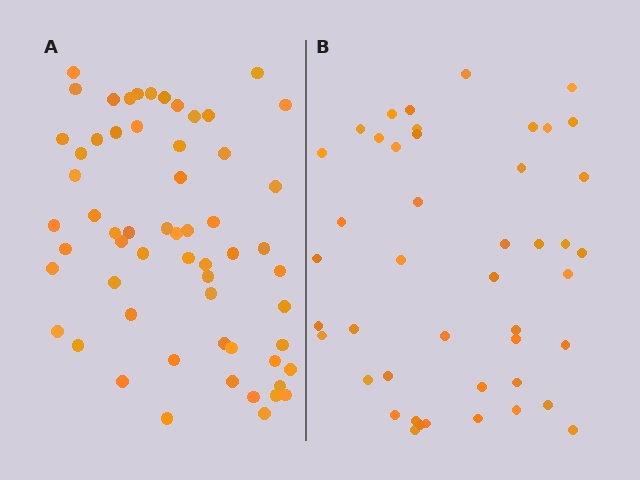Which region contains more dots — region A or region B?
Region A (the left region) has more dots.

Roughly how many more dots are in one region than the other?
Region A has approximately 15 more dots than region B.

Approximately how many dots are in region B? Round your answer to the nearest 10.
About 40 dots. (The exact count is 45, which rounds to 40.)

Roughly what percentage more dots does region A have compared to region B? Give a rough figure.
About 35% more.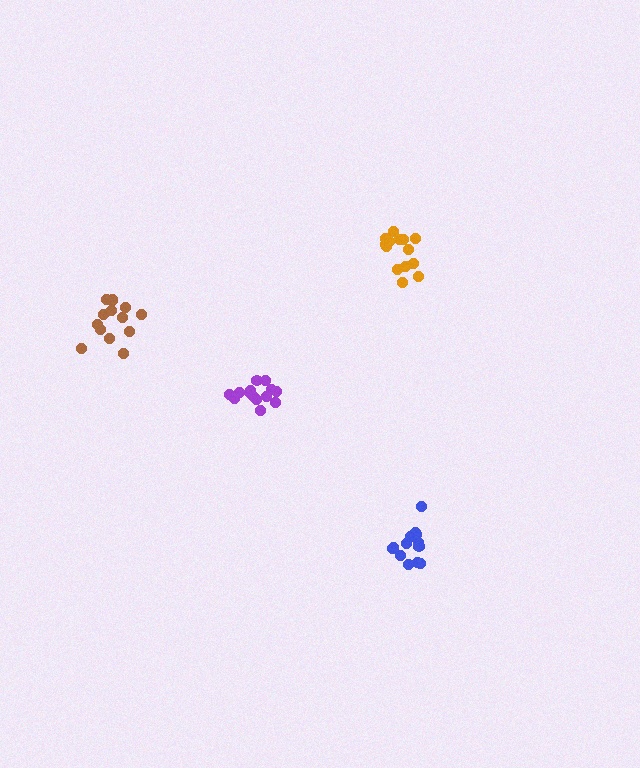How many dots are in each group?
Group 1: 14 dots, Group 2: 14 dots, Group 3: 14 dots, Group 4: 14 dots (56 total).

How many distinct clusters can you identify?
There are 4 distinct clusters.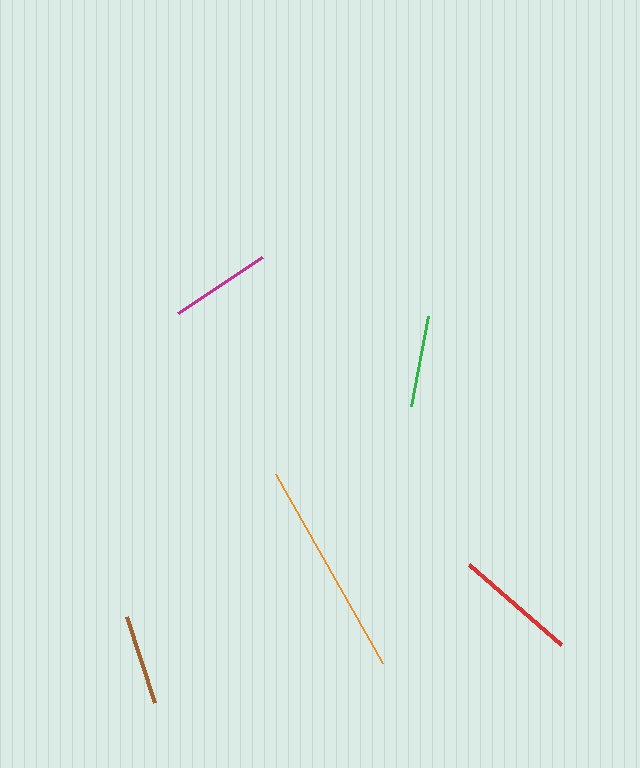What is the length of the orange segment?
The orange segment is approximately 218 pixels long.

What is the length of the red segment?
The red segment is approximately 121 pixels long.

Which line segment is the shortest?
The brown line is the shortest at approximately 90 pixels.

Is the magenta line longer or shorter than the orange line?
The orange line is longer than the magenta line.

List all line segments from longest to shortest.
From longest to shortest: orange, red, magenta, green, brown.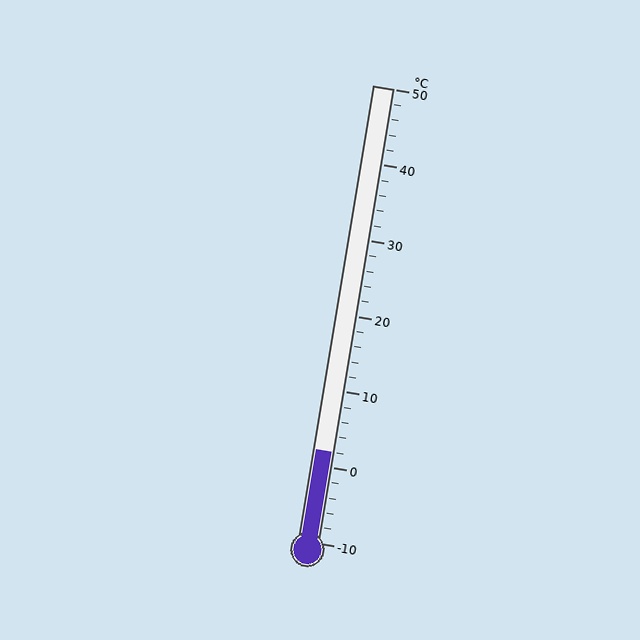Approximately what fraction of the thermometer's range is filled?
The thermometer is filled to approximately 20% of its range.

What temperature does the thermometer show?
The thermometer shows approximately 2°C.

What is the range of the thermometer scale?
The thermometer scale ranges from -10°C to 50°C.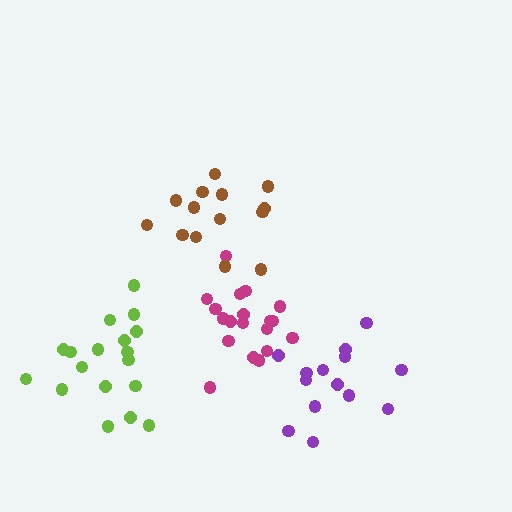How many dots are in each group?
Group 1: 14 dots, Group 2: 18 dots, Group 3: 19 dots, Group 4: 14 dots (65 total).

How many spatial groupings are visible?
There are 4 spatial groupings.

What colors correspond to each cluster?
The clusters are colored: purple, lime, magenta, brown.